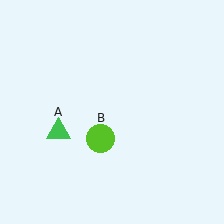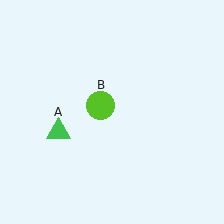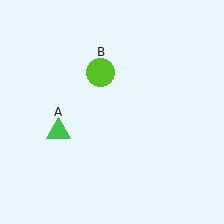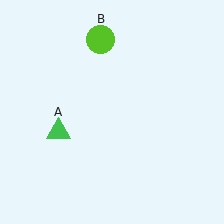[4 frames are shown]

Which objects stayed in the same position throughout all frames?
Green triangle (object A) remained stationary.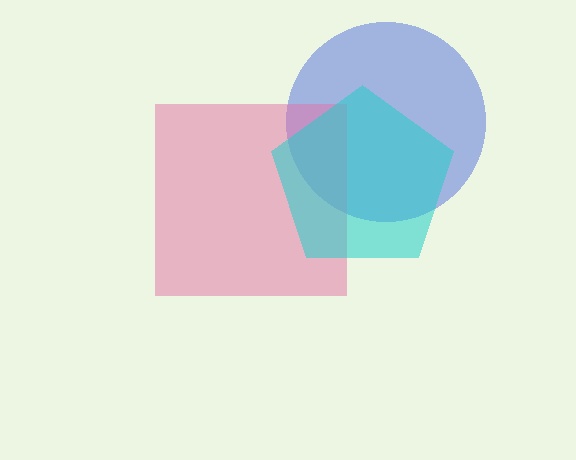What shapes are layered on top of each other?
The layered shapes are: a blue circle, a pink square, a cyan pentagon.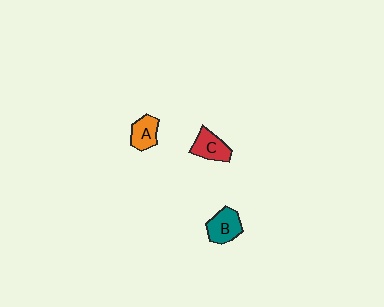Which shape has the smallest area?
Shape A (orange).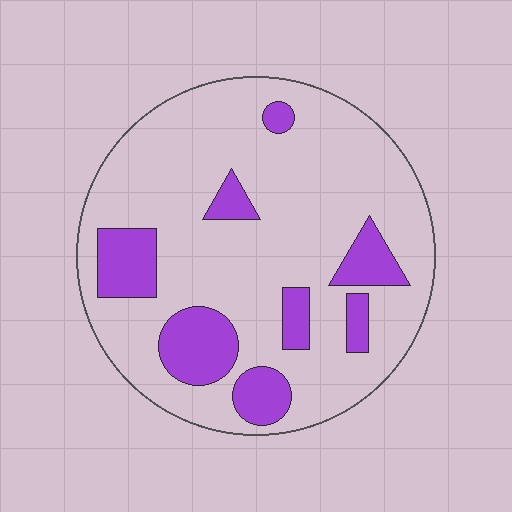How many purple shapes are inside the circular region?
8.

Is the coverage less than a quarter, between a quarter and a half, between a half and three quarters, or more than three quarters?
Less than a quarter.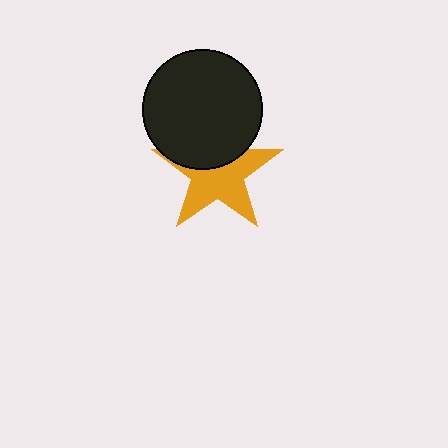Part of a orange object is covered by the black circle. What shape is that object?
It is a star.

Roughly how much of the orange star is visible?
About half of it is visible (roughly 63%).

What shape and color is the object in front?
The object in front is a black circle.